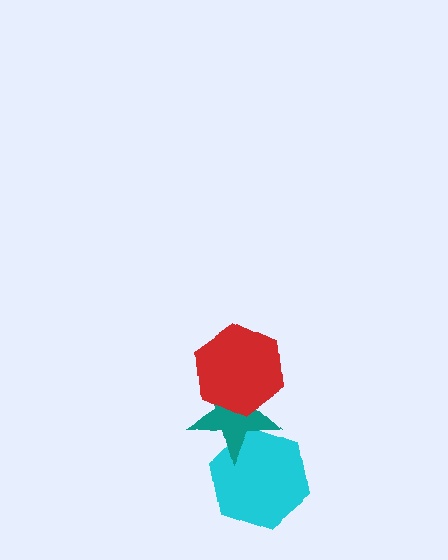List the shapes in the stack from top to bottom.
From top to bottom: the red hexagon, the teal star, the cyan hexagon.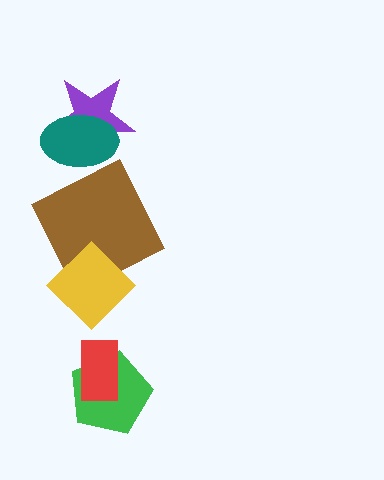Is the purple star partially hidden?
Yes, it is partially covered by another shape.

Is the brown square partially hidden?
Yes, it is partially covered by another shape.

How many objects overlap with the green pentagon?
1 object overlaps with the green pentagon.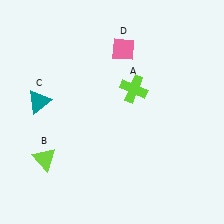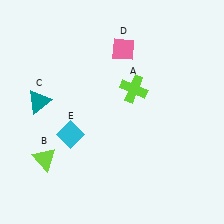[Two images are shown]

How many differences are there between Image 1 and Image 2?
There is 1 difference between the two images.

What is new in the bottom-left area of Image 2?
A cyan diamond (E) was added in the bottom-left area of Image 2.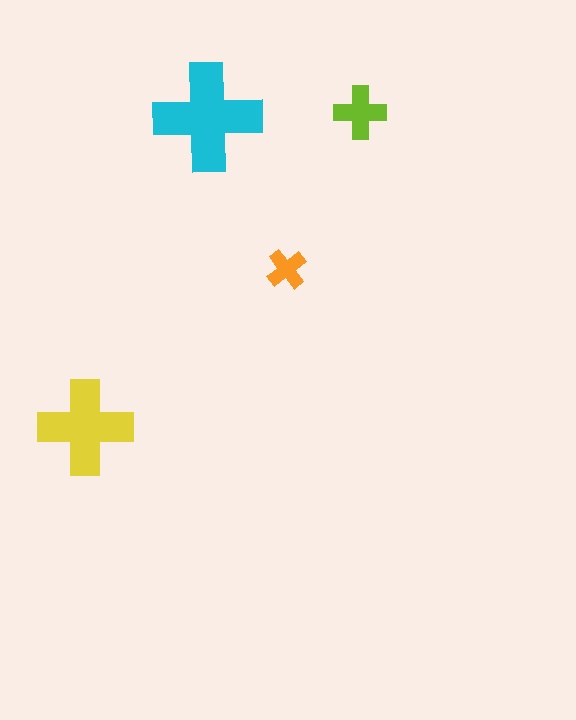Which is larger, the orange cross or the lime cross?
The lime one.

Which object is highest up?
The lime cross is topmost.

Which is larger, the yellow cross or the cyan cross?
The cyan one.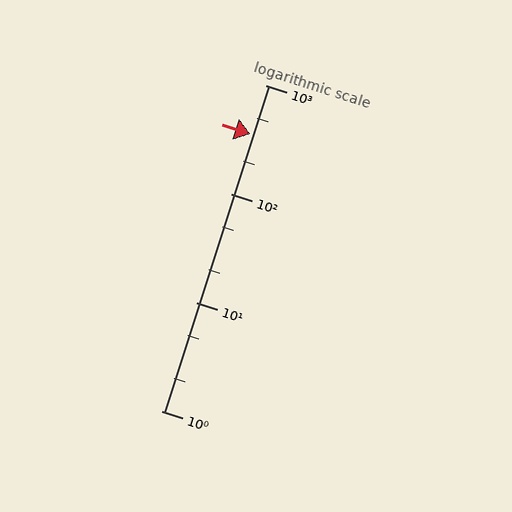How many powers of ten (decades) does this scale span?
The scale spans 3 decades, from 1 to 1000.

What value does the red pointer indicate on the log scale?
The pointer indicates approximately 350.